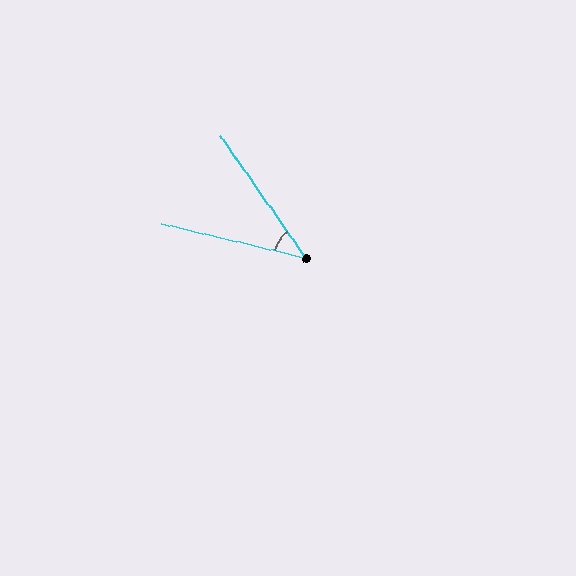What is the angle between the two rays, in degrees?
Approximately 42 degrees.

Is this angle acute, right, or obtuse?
It is acute.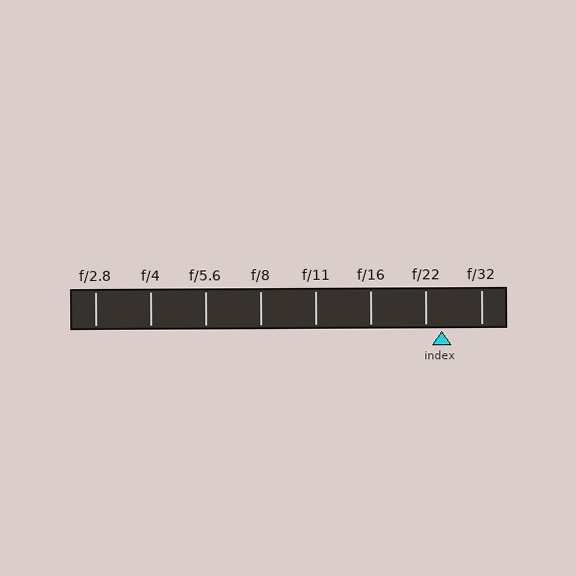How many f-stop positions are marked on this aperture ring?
There are 8 f-stop positions marked.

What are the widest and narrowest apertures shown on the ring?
The widest aperture shown is f/2.8 and the narrowest is f/32.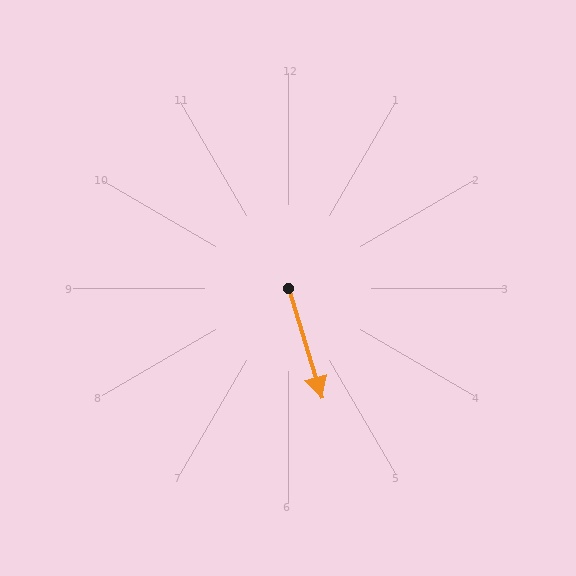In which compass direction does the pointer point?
South.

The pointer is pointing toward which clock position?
Roughly 5 o'clock.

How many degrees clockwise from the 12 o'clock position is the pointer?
Approximately 163 degrees.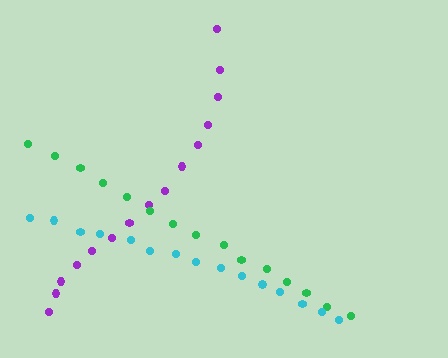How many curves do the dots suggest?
There are 3 distinct paths.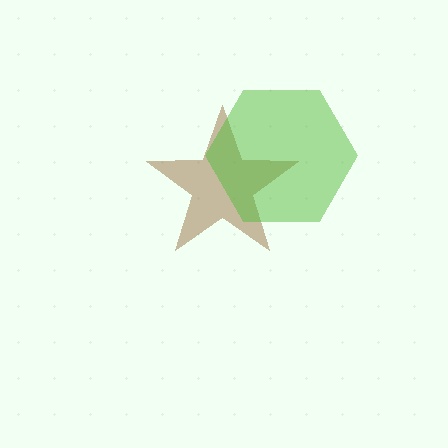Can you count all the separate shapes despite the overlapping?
Yes, there are 2 separate shapes.